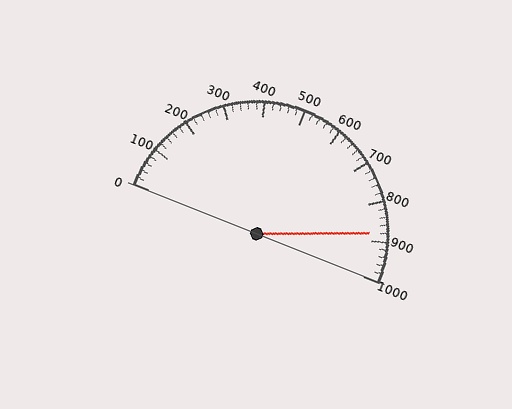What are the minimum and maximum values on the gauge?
The gauge ranges from 0 to 1000.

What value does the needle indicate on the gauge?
The needle indicates approximately 880.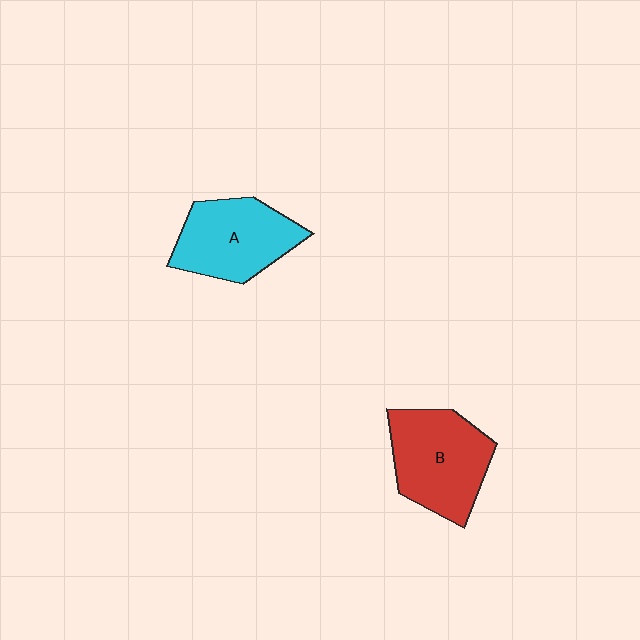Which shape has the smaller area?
Shape A (cyan).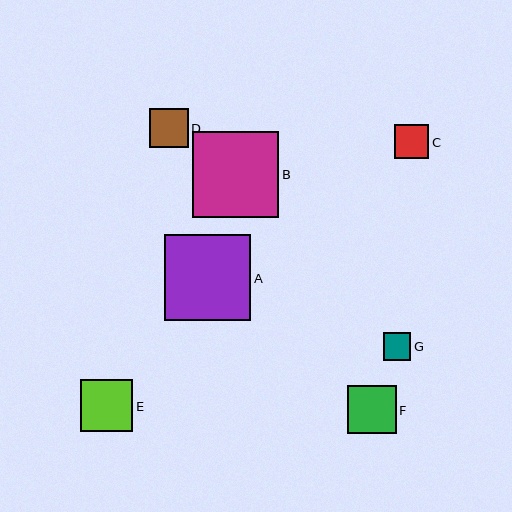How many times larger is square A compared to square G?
Square A is approximately 3.1 times the size of square G.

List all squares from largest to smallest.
From largest to smallest: B, A, E, F, D, C, G.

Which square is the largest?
Square B is the largest with a size of approximately 87 pixels.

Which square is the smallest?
Square G is the smallest with a size of approximately 28 pixels.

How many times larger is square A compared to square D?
Square A is approximately 2.2 times the size of square D.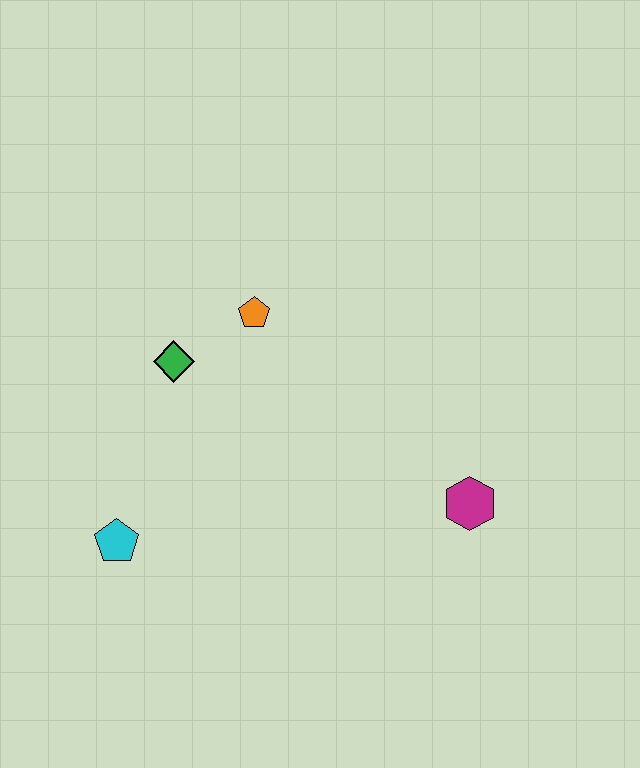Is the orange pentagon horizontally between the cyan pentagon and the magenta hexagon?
Yes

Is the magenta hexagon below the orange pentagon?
Yes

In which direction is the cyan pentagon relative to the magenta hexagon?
The cyan pentagon is to the left of the magenta hexagon.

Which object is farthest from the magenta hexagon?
The cyan pentagon is farthest from the magenta hexagon.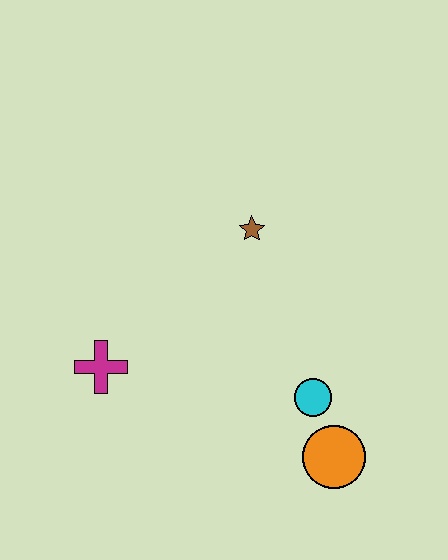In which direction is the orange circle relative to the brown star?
The orange circle is below the brown star.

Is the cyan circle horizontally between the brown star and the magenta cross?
No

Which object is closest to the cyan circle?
The orange circle is closest to the cyan circle.